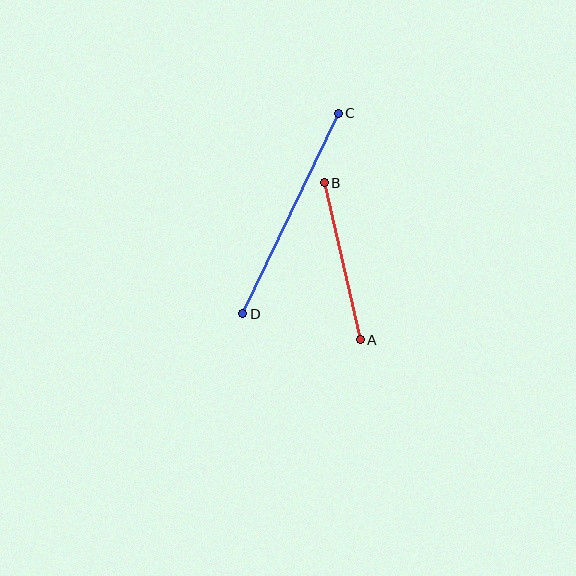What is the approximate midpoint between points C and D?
The midpoint is at approximately (291, 214) pixels.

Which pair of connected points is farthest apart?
Points C and D are farthest apart.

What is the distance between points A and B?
The distance is approximately 161 pixels.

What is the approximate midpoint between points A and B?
The midpoint is at approximately (342, 261) pixels.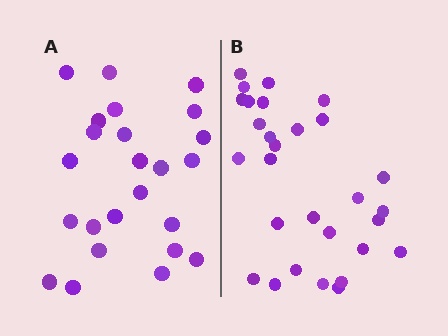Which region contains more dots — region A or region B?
Region B (the right region) has more dots.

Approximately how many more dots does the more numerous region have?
Region B has about 5 more dots than region A.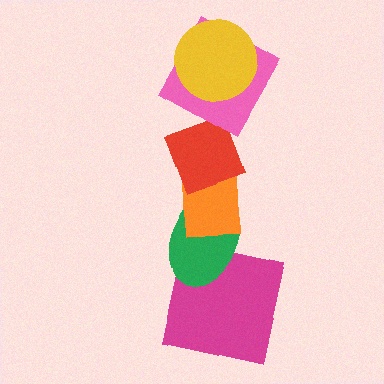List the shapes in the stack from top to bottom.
From top to bottom: the yellow circle, the pink square, the red diamond, the orange rectangle, the green ellipse, the magenta square.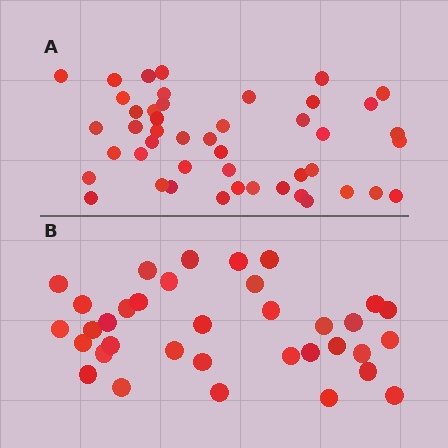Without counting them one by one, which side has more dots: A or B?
Region A (the top region) has more dots.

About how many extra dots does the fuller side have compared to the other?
Region A has roughly 12 or so more dots than region B.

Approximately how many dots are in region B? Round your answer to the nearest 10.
About 40 dots. (The exact count is 35, which rounds to 40.)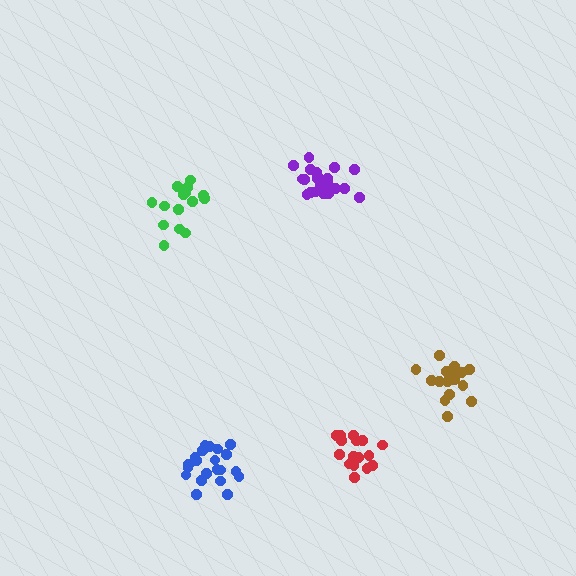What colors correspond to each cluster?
The clusters are colored: brown, blue, green, purple, red.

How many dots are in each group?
Group 1: 16 dots, Group 2: 21 dots, Group 3: 15 dots, Group 4: 21 dots, Group 5: 16 dots (89 total).